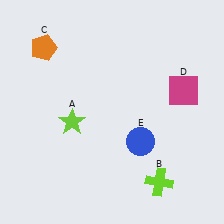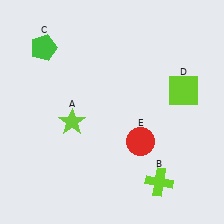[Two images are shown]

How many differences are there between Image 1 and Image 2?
There are 3 differences between the two images.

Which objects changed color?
C changed from orange to green. D changed from magenta to lime. E changed from blue to red.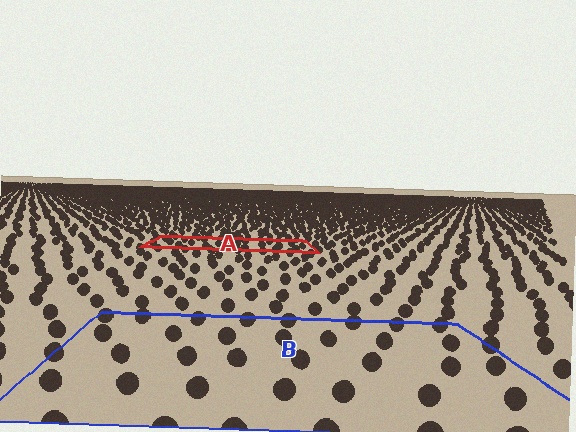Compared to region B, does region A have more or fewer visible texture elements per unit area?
Region A has more texture elements per unit area — they are packed more densely because it is farther away.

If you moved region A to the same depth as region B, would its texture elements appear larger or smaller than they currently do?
They would appear larger. At a closer depth, the same texture elements are projected at a bigger on-screen size.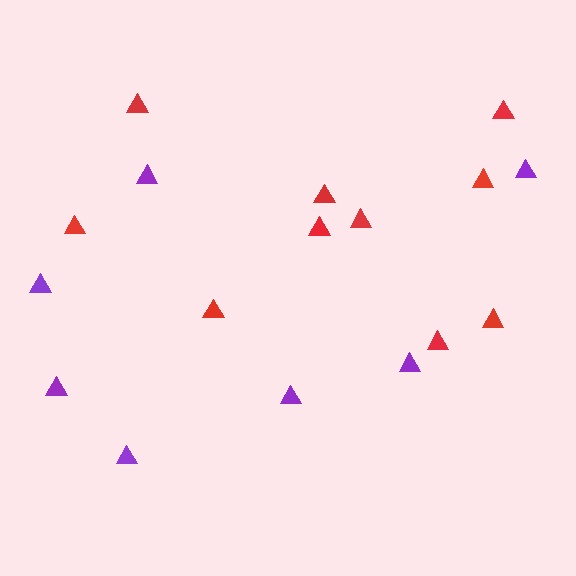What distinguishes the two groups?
There are 2 groups: one group of red triangles (10) and one group of purple triangles (7).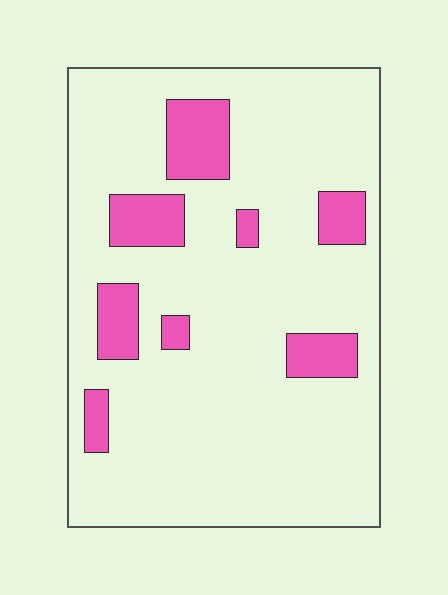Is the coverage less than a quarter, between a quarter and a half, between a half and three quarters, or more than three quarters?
Less than a quarter.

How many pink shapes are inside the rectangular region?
8.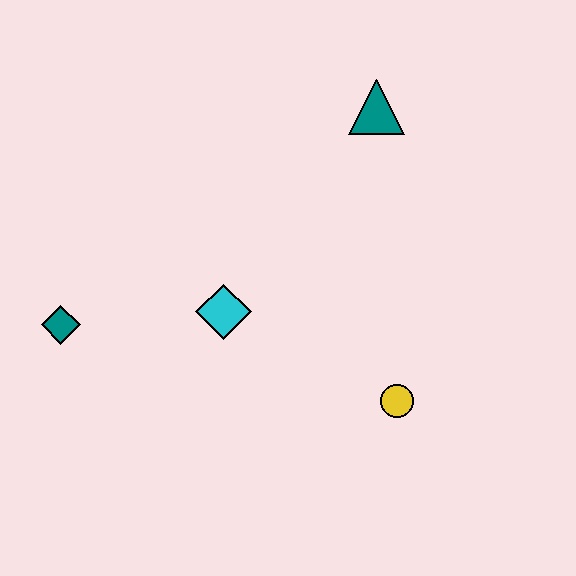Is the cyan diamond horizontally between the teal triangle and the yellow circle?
No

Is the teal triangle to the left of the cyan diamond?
No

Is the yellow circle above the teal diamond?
No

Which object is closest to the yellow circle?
The cyan diamond is closest to the yellow circle.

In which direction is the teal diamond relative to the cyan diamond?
The teal diamond is to the left of the cyan diamond.